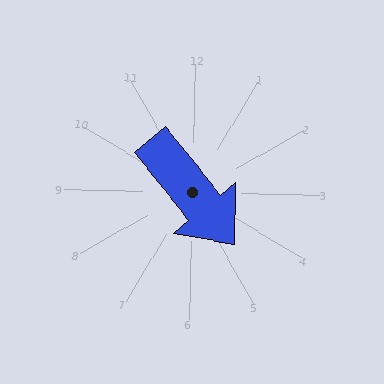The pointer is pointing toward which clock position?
Roughly 5 o'clock.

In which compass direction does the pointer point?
Southeast.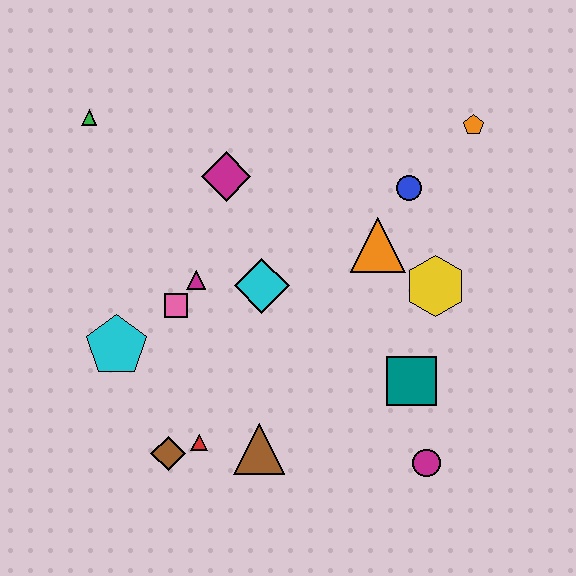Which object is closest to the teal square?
The magenta circle is closest to the teal square.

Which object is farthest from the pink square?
The orange pentagon is farthest from the pink square.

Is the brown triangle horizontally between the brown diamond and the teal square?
Yes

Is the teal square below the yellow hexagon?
Yes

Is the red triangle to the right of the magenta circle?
No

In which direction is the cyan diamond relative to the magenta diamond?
The cyan diamond is below the magenta diamond.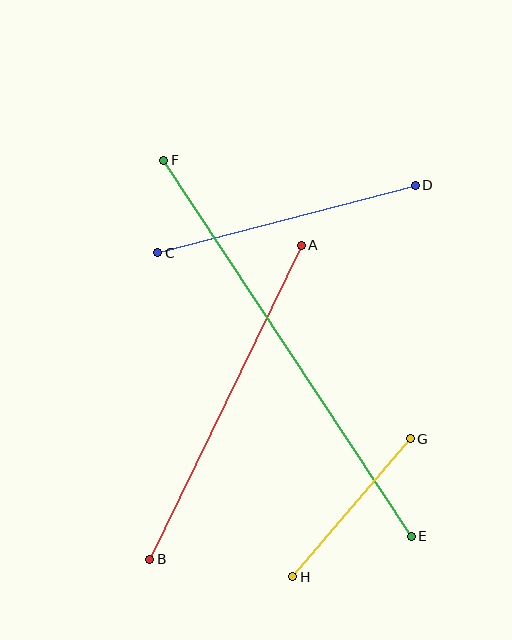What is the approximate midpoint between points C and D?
The midpoint is at approximately (287, 219) pixels.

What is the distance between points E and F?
The distance is approximately 450 pixels.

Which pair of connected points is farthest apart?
Points E and F are farthest apart.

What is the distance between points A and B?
The distance is approximately 349 pixels.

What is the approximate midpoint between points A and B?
The midpoint is at approximately (226, 402) pixels.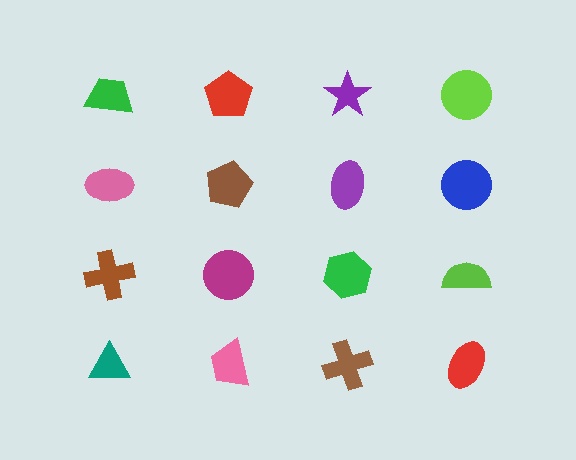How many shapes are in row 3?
4 shapes.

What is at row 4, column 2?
A pink trapezoid.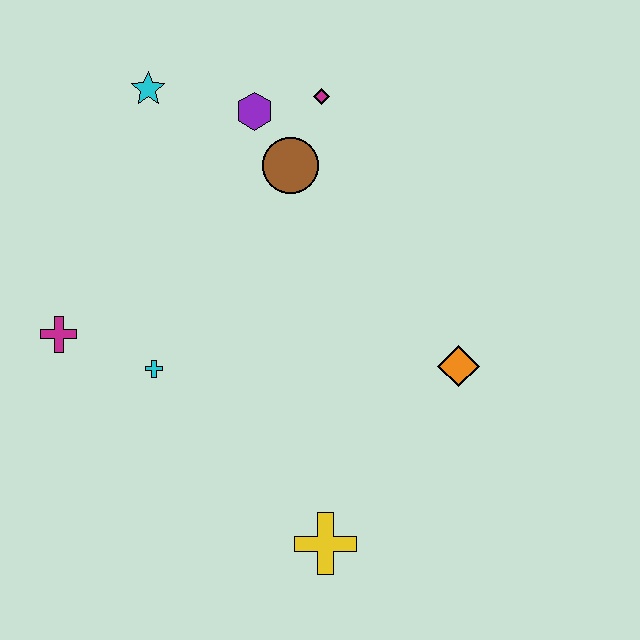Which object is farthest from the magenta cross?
The orange diamond is farthest from the magenta cross.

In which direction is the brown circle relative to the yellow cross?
The brown circle is above the yellow cross.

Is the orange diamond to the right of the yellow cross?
Yes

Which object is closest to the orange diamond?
The yellow cross is closest to the orange diamond.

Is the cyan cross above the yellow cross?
Yes